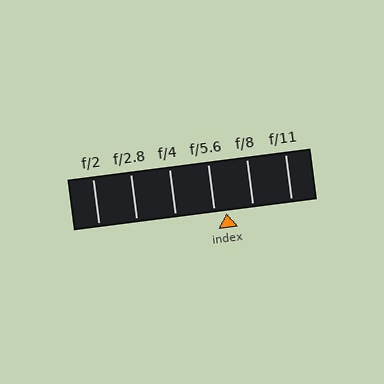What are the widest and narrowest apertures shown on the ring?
The widest aperture shown is f/2 and the narrowest is f/11.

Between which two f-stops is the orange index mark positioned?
The index mark is between f/5.6 and f/8.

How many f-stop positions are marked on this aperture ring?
There are 6 f-stop positions marked.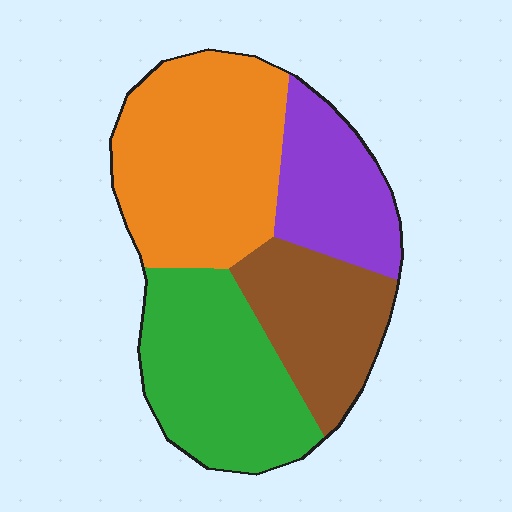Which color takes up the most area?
Orange, at roughly 35%.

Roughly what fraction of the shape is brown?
Brown covers roughly 20% of the shape.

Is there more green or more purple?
Green.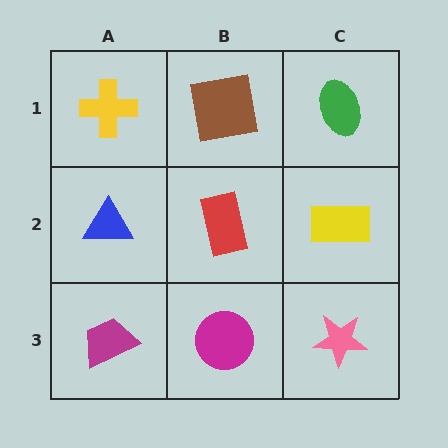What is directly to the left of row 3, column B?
A magenta trapezoid.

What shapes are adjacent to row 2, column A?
A yellow cross (row 1, column A), a magenta trapezoid (row 3, column A), a red rectangle (row 2, column B).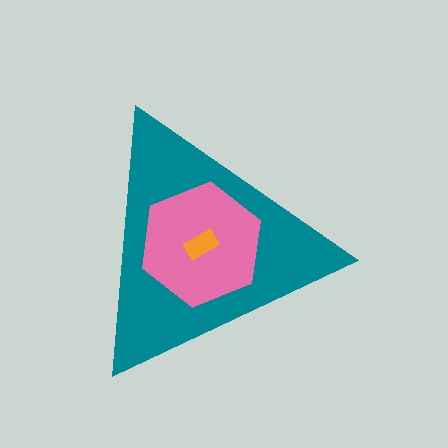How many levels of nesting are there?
3.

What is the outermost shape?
The teal triangle.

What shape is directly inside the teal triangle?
The pink hexagon.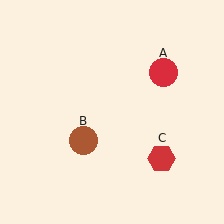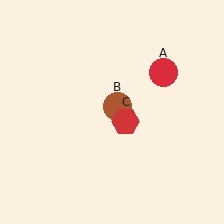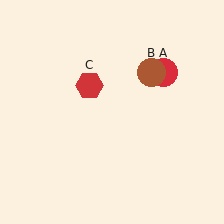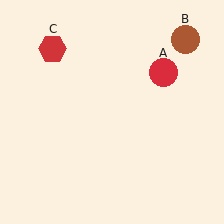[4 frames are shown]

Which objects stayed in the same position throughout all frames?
Red circle (object A) remained stationary.